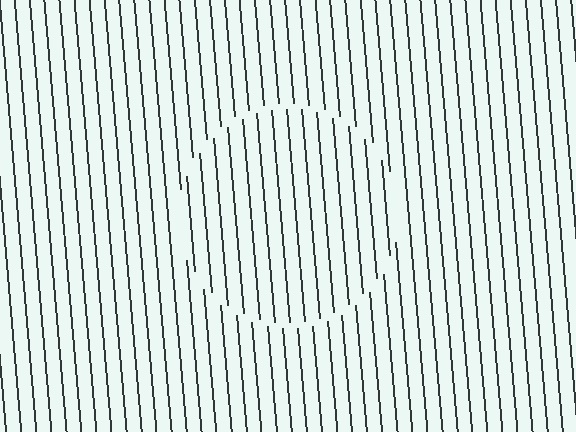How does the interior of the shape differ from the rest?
The interior of the shape contains the same grating, shifted by half a period — the contour is defined by the phase discontinuity where line-ends from the inner and outer gratings abut.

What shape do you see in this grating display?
An illusory circle. The interior of the shape contains the same grating, shifted by half a period — the contour is defined by the phase discontinuity where line-ends from the inner and outer gratings abut.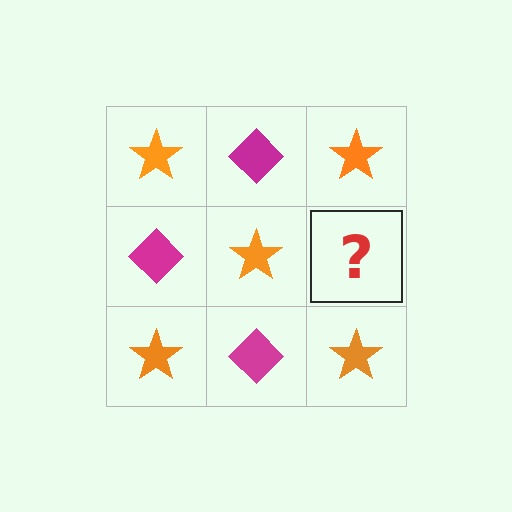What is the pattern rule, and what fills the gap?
The rule is that it alternates orange star and magenta diamond in a checkerboard pattern. The gap should be filled with a magenta diamond.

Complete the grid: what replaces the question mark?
The question mark should be replaced with a magenta diamond.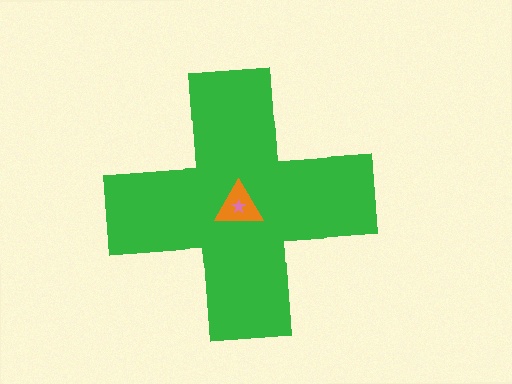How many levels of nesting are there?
3.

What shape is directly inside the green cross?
The orange triangle.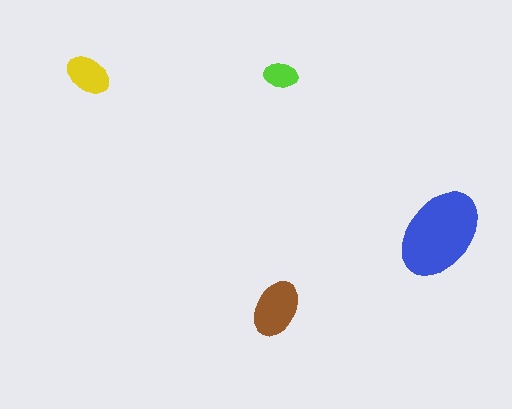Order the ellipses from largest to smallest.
the blue one, the brown one, the yellow one, the lime one.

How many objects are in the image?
There are 4 objects in the image.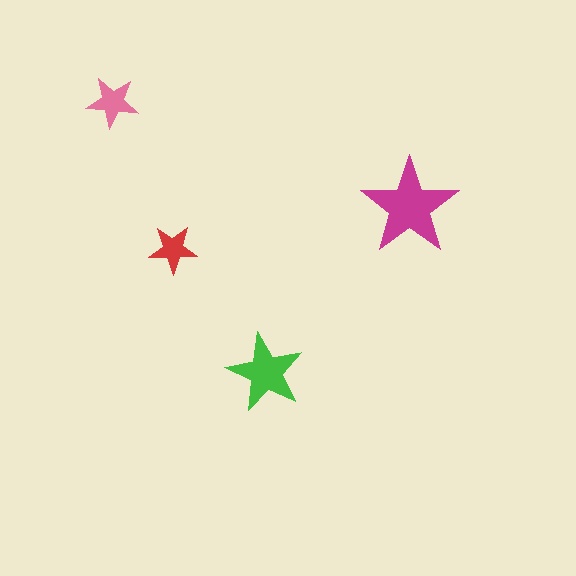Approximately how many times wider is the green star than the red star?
About 1.5 times wider.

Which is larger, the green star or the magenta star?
The magenta one.